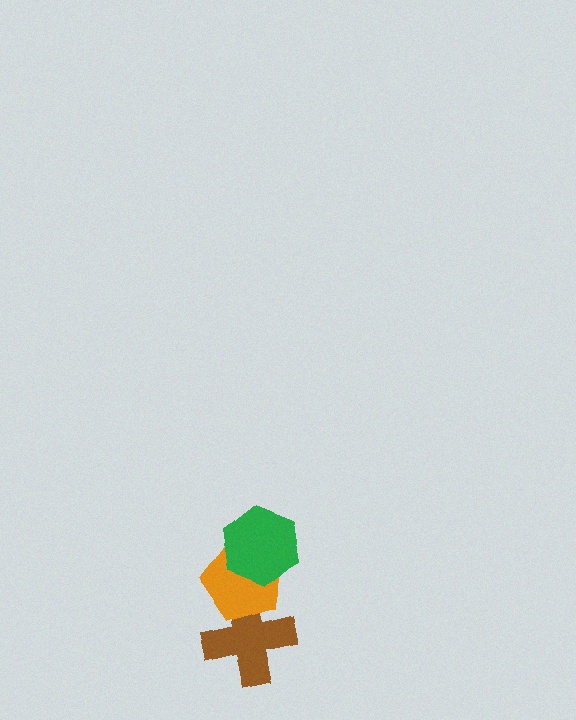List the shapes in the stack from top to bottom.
From top to bottom: the green hexagon, the orange pentagon, the brown cross.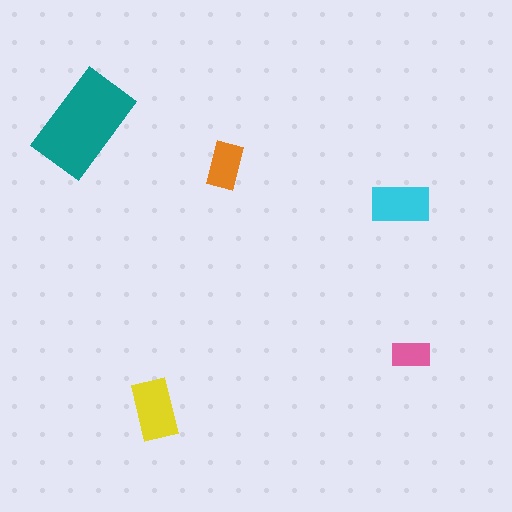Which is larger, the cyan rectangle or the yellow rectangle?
The yellow one.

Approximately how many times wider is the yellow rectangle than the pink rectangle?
About 1.5 times wider.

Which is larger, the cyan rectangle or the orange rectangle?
The cyan one.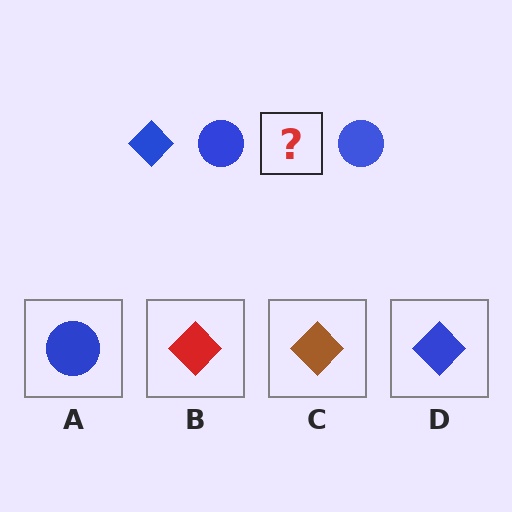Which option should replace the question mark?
Option D.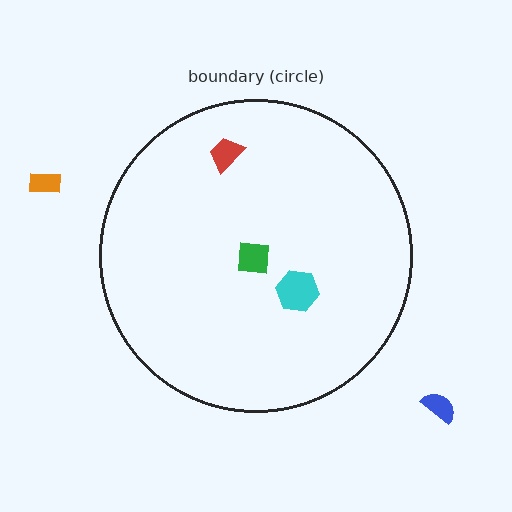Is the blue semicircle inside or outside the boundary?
Outside.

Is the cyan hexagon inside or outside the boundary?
Inside.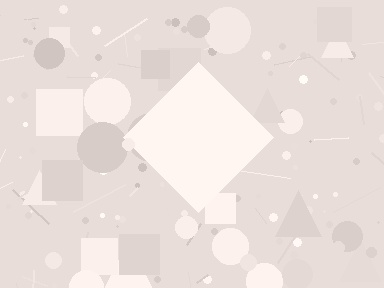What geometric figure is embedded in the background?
A diamond is embedded in the background.